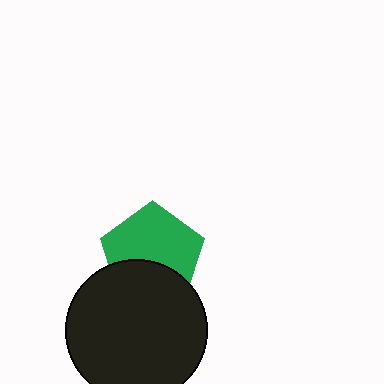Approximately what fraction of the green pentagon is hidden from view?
Roughly 36% of the green pentagon is hidden behind the black circle.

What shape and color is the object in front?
The object in front is a black circle.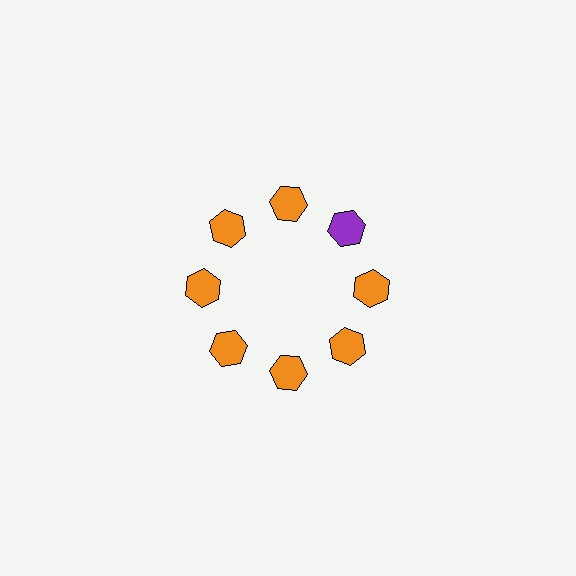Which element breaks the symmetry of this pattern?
The purple hexagon at roughly the 2 o'clock position breaks the symmetry. All other shapes are orange hexagons.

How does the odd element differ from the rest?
It has a different color: purple instead of orange.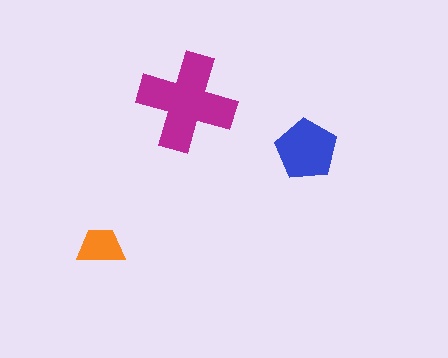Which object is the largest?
The magenta cross.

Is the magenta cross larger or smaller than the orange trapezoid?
Larger.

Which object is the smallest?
The orange trapezoid.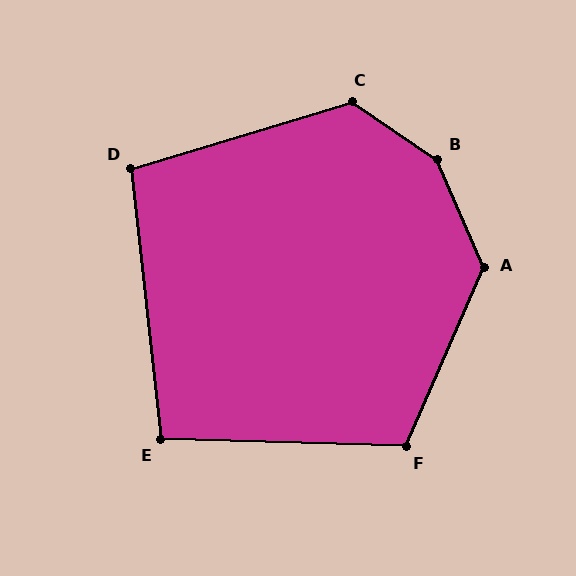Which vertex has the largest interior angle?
B, at approximately 147 degrees.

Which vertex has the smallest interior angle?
E, at approximately 98 degrees.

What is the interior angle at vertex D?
Approximately 100 degrees (obtuse).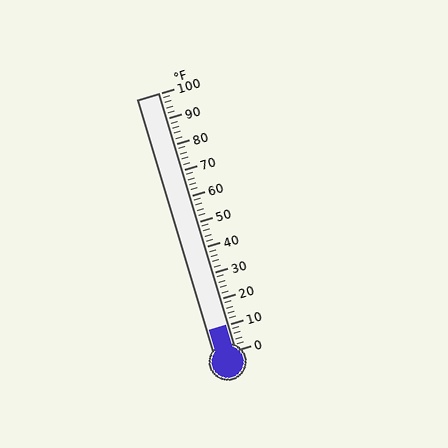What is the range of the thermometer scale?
The thermometer scale ranges from 0°F to 100°F.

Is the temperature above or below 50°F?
The temperature is below 50°F.